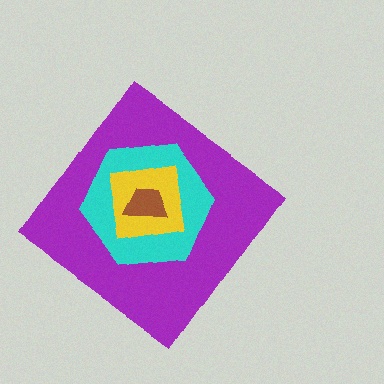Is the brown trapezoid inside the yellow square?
Yes.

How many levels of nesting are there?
4.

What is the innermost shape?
The brown trapezoid.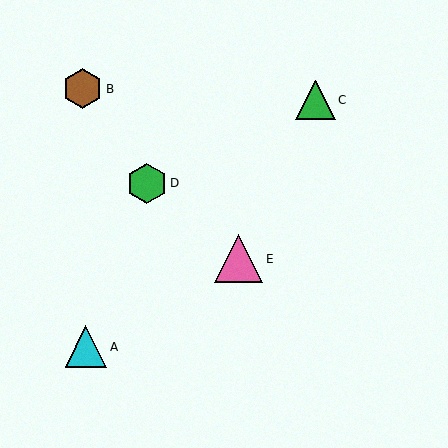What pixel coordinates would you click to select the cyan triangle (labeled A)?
Click at (86, 347) to select the cyan triangle A.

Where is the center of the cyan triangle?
The center of the cyan triangle is at (86, 347).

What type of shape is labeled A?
Shape A is a cyan triangle.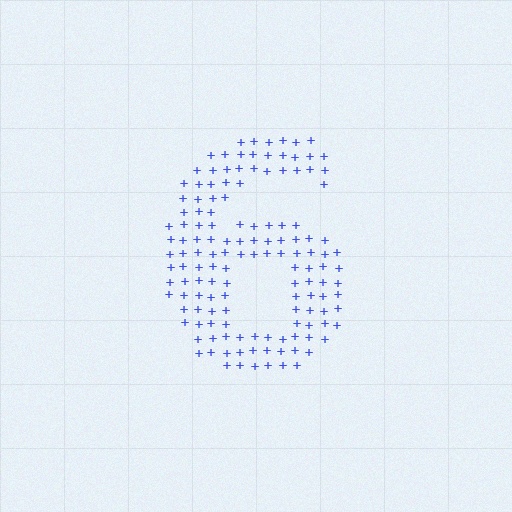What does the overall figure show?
The overall figure shows the digit 6.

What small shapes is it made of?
It is made of small plus signs.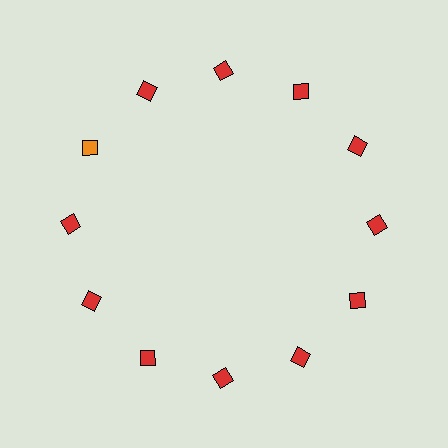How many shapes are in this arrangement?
There are 12 shapes arranged in a ring pattern.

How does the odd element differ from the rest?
It has a different color: orange instead of red.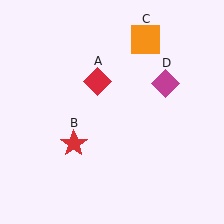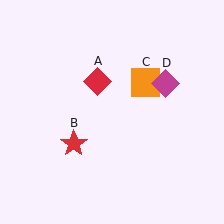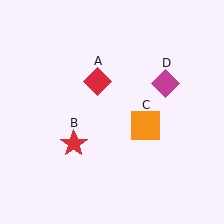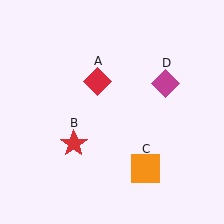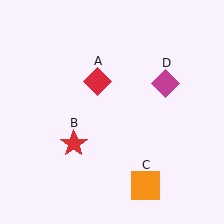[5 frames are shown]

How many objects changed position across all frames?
1 object changed position: orange square (object C).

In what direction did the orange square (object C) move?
The orange square (object C) moved down.